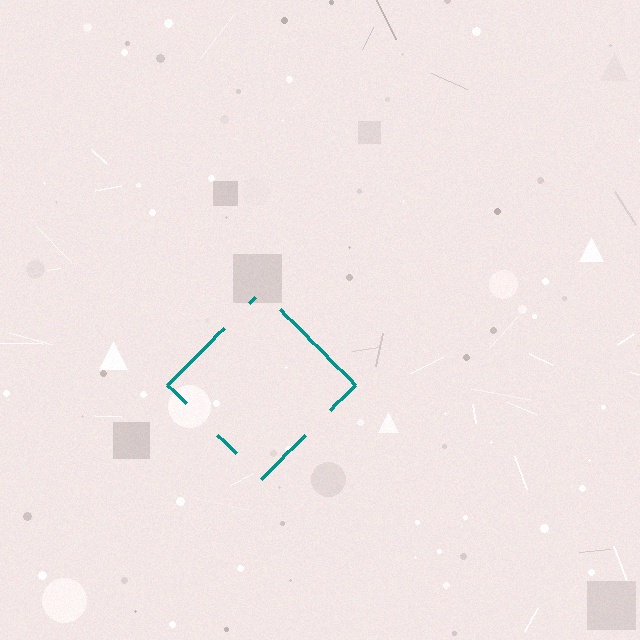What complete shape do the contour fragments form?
The contour fragments form a diamond.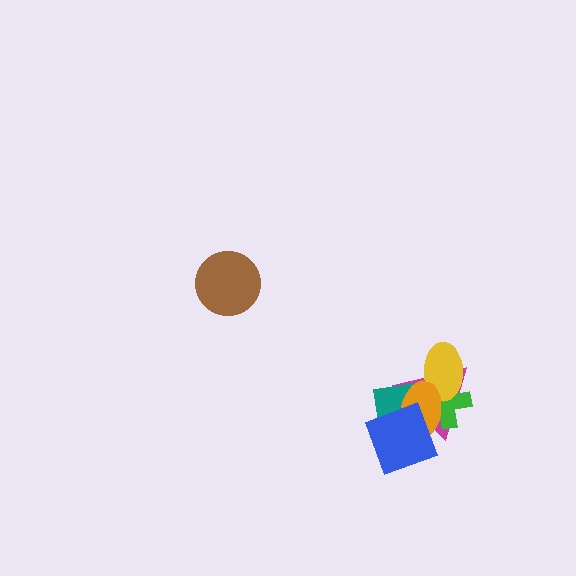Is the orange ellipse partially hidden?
Yes, it is partially covered by another shape.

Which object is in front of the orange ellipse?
The blue square is in front of the orange ellipse.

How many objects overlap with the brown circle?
0 objects overlap with the brown circle.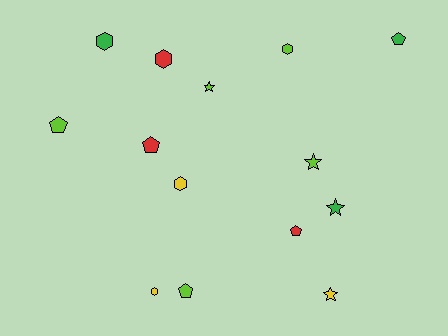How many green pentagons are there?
There is 1 green pentagon.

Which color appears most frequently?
Lime, with 5 objects.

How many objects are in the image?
There are 14 objects.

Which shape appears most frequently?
Hexagon, with 5 objects.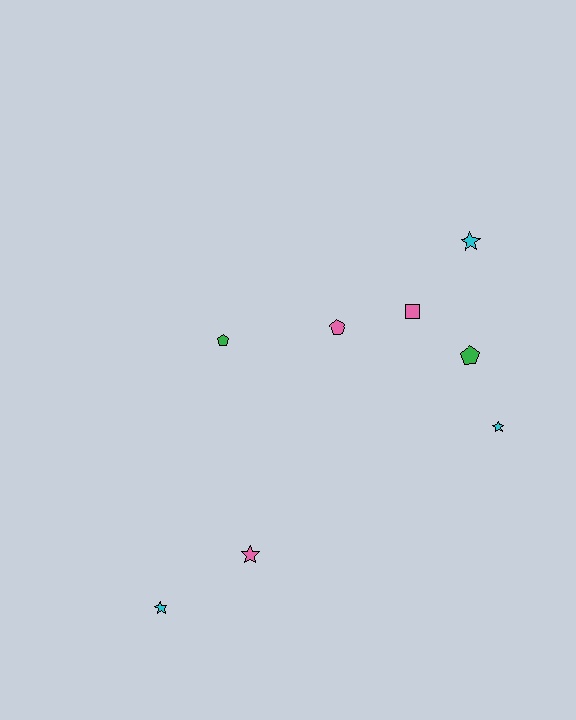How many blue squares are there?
There are no blue squares.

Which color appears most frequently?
Pink, with 3 objects.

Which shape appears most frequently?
Star, with 4 objects.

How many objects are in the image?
There are 8 objects.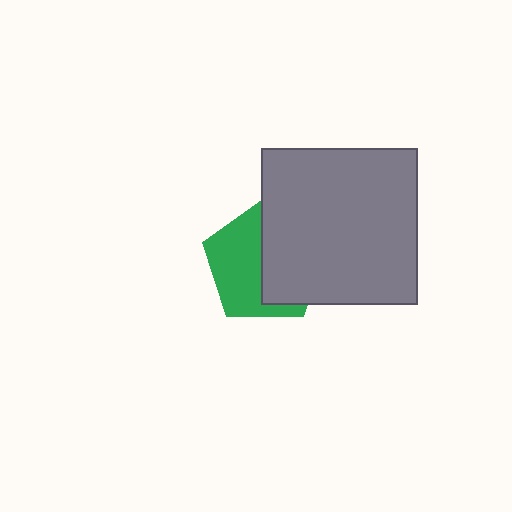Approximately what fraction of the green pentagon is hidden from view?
Roughly 49% of the green pentagon is hidden behind the gray square.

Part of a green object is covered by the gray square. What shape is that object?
It is a pentagon.